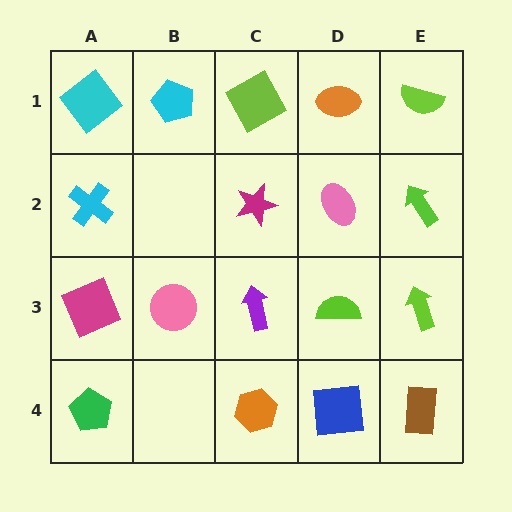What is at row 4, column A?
A green pentagon.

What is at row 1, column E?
A lime semicircle.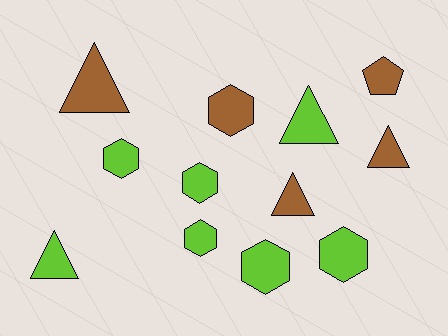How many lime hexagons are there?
There are 5 lime hexagons.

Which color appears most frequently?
Lime, with 7 objects.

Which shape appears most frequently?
Hexagon, with 6 objects.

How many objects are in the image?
There are 12 objects.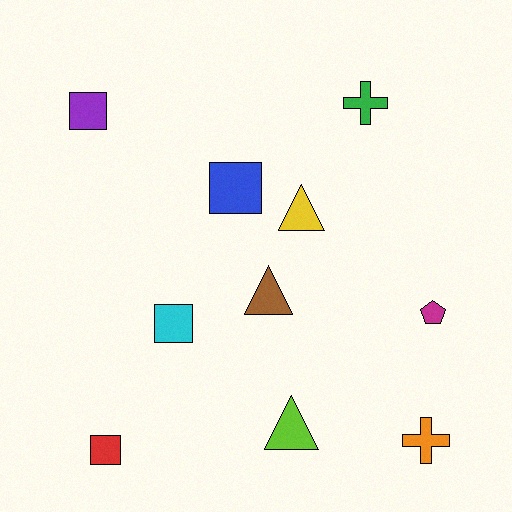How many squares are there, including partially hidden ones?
There are 4 squares.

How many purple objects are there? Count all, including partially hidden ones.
There is 1 purple object.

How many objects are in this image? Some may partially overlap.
There are 10 objects.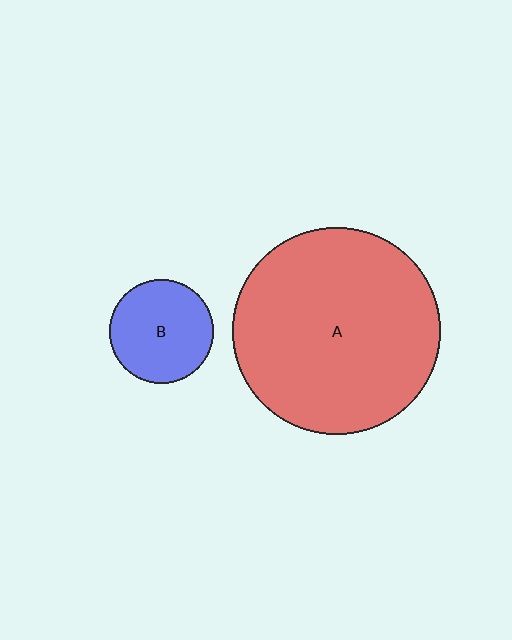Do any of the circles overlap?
No, none of the circles overlap.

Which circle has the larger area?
Circle A (red).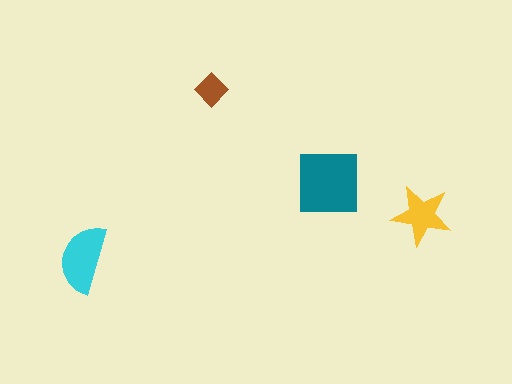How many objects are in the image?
There are 4 objects in the image.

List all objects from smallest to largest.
The brown diamond, the yellow star, the cyan semicircle, the teal square.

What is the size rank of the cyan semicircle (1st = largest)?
2nd.